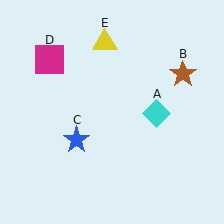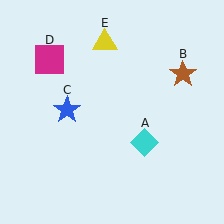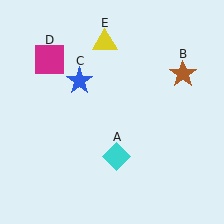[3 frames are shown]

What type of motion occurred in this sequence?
The cyan diamond (object A), blue star (object C) rotated clockwise around the center of the scene.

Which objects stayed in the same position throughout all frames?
Brown star (object B) and magenta square (object D) and yellow triangle (object E) remained stationary.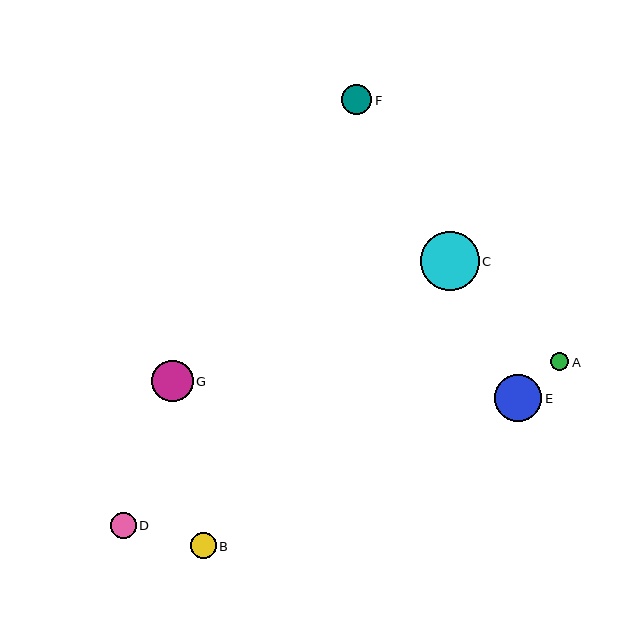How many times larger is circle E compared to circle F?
Circle E is approximately 1.6 times the size of circle F.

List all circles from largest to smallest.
From largest to smallest: C, E, G, F, D, B, A.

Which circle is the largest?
Circle C is the largest with a size of approximately 59 pixels.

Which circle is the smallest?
Circle A is the smallest with a size of approximately 18 pixels.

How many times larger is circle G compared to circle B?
Circle G is approximately 1.6 times the size of circle B.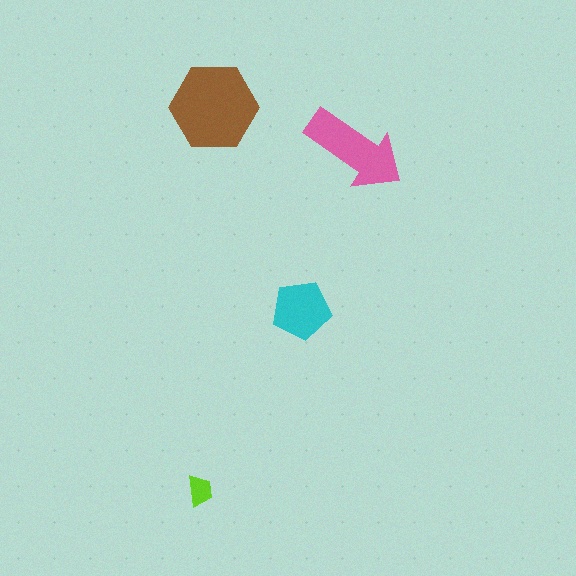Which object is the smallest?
The lime trapezoid.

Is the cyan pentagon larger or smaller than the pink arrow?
Smaller.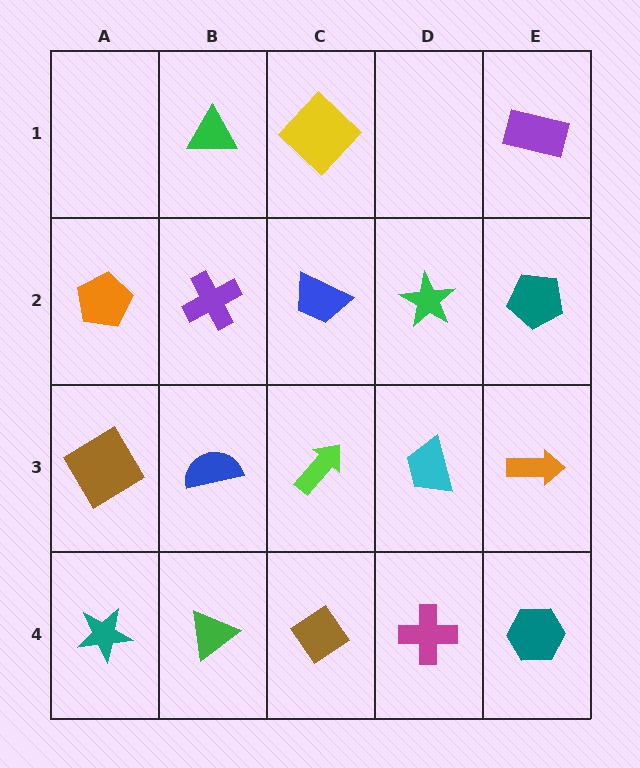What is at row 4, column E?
A teal hexagon.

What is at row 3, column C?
A lime arrow.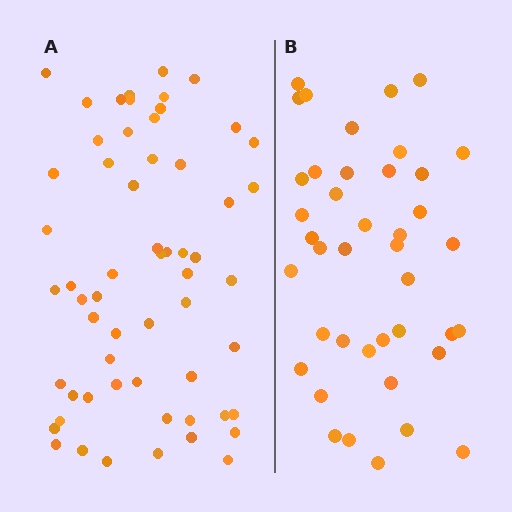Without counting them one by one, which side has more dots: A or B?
Region A (the left region) has more dots.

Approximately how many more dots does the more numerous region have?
Region A has approximately 20 more dots than region B.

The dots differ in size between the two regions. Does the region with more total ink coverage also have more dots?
No. Region B has more total ink coverage because its dots are larger, but region A actually contains more individual dots. Total area can be misleading — the number of items is what matters here.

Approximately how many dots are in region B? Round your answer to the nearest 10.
About 40 dots. (The exact count is 41, which rounds to 40.)